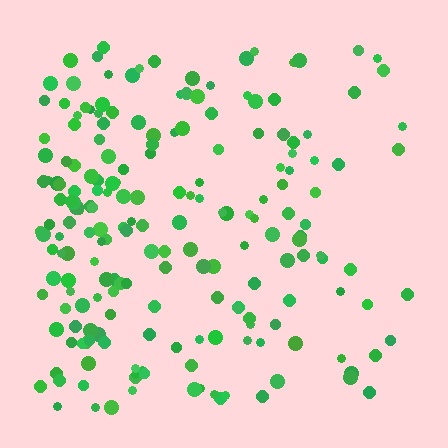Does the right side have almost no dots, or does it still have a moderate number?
Still a moderate number, just noticeably fewer than the left.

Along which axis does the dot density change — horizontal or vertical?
Horizontal.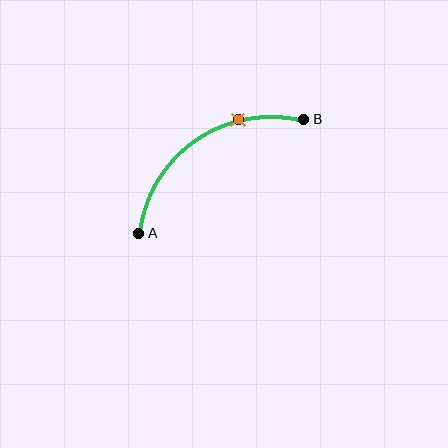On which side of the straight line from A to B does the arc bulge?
The arc bulges above and to the left of the straight line connecting A and B.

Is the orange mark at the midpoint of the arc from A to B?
No. The orange mark lies on the arc but is closer to endpoint B. The arc midpoint would be at the point on the curve equidistant along the arc from both A and B.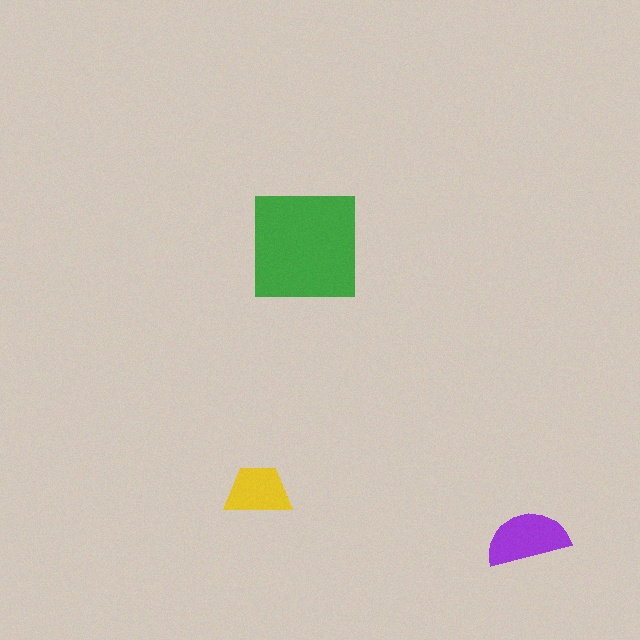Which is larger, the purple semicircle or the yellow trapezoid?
The purple semicircle.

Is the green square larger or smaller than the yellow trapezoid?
Larger.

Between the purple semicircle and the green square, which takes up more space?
The green square.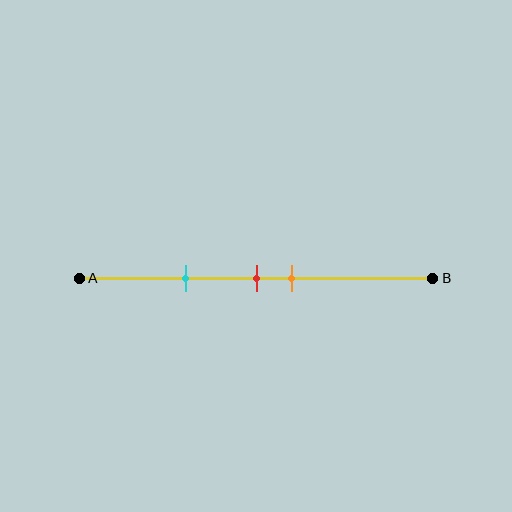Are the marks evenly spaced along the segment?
No, the marks are not evenly spaced.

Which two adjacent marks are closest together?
The red and orange marks are the closest adjacent pair.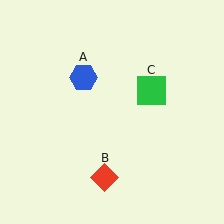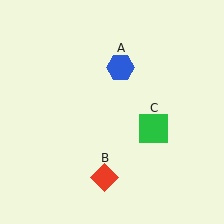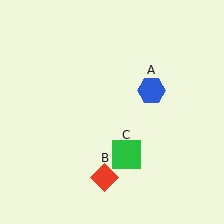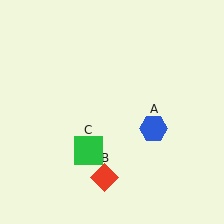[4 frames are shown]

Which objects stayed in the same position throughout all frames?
Red diamond (object B) remained stationary.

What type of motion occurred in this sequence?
The blue hexagon (object A), green square (object C) rotated clockwise around the center of the scene.